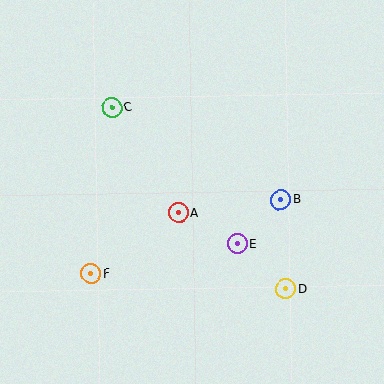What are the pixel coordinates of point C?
Point C is at (112, 108).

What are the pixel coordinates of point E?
Point E is at (237, 244).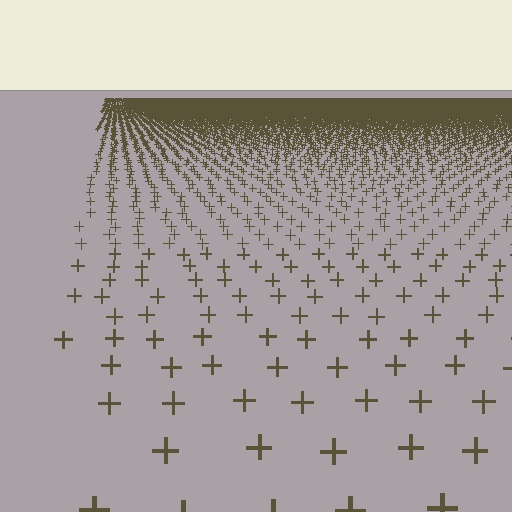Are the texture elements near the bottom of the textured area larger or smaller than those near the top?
Larger. Near the bottom, elements are closer to the viewer and appear at a bigger on-screen size.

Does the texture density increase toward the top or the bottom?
Density increases toward the top.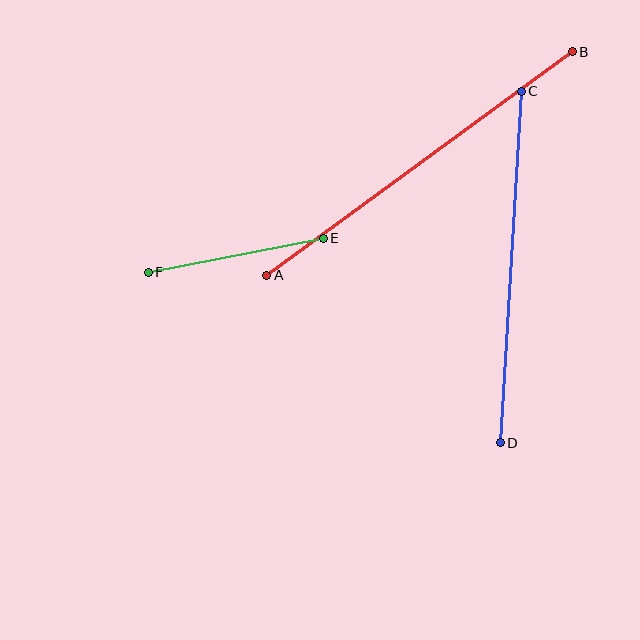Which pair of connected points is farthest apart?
Points A and B are farthest apart.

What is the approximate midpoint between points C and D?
The midpoint is at approximately (511, 267) pixels.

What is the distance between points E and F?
The distance is approximately 178 pixels.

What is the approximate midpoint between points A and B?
The midpoint is at approximately (420, 164) pixels.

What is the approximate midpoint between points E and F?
The midpoint is at approximately (236, 255) pixels.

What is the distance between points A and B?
The distance is approximately 379 pixels.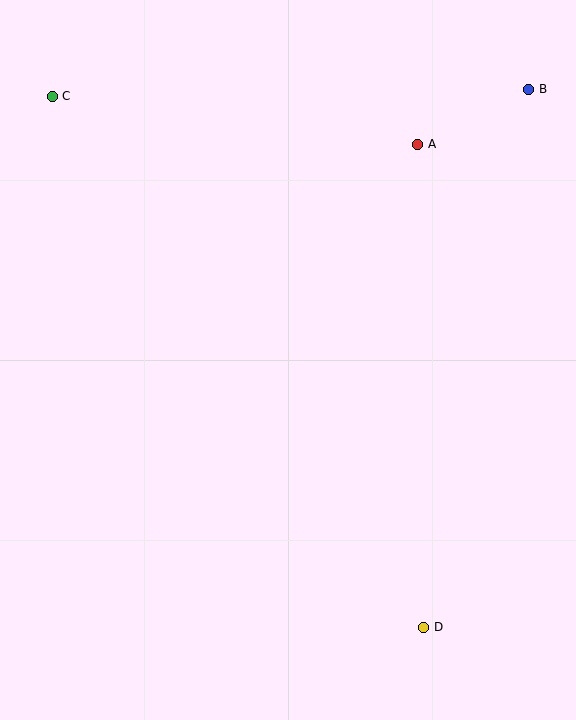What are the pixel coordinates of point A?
Point A is at (418, 144).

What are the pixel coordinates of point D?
Point D is at (424, 627).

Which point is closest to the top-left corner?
Point C is closest to the top-left corner.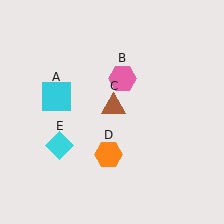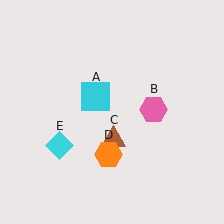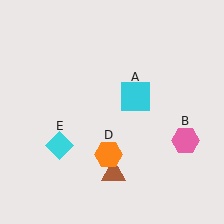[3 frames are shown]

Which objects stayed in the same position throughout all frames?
Orange hexagon (object D) and cyan diamond (object E) remained stationary.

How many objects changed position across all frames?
3 objects changed position: cyan square (object A), pink hexagon (object B), brown triangle (object C).